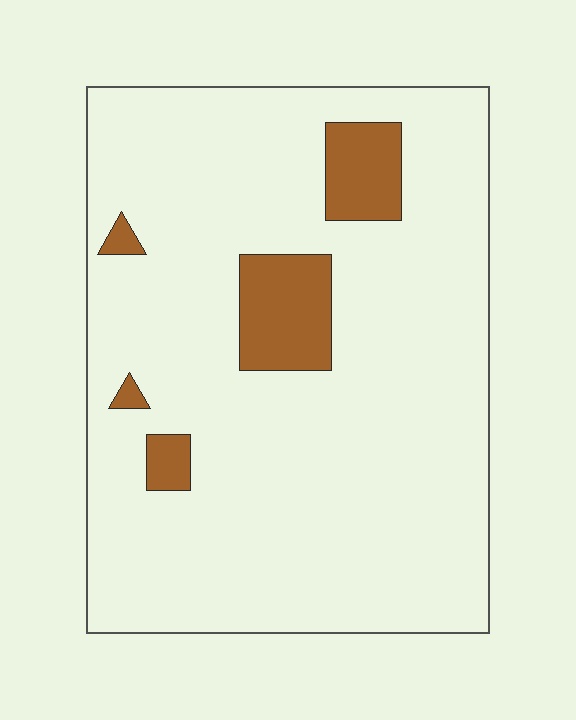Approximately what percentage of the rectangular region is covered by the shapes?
Approximately 10%.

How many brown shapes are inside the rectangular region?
5.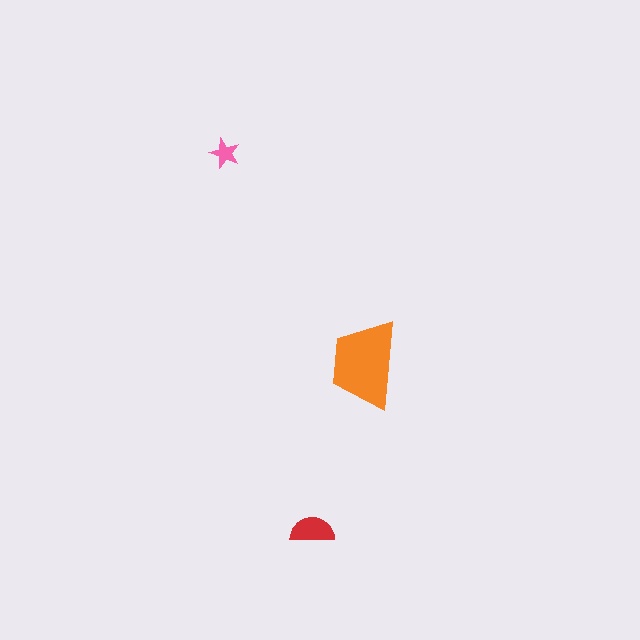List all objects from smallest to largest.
The pink star, the red semicircle, the orange trapezoid.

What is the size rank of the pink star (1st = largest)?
3rd.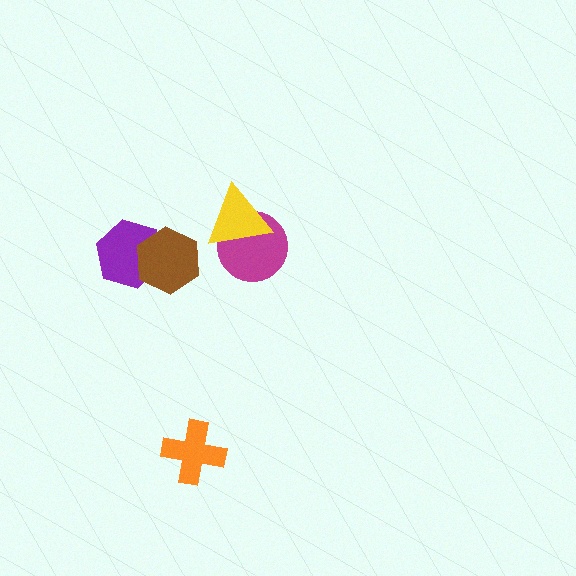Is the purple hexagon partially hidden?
Yes, it is partially covered by another shape.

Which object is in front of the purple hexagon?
The brown hexagon is in front of the purple hexagon.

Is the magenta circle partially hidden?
Yes, it is partially covered by another shape.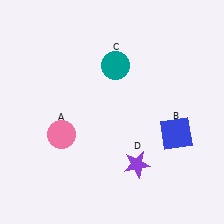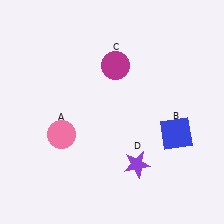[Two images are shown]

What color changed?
The circle (C) changed from teal in Image 1 to magenta in Image 2.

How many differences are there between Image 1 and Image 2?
There is 1 difference between the two images.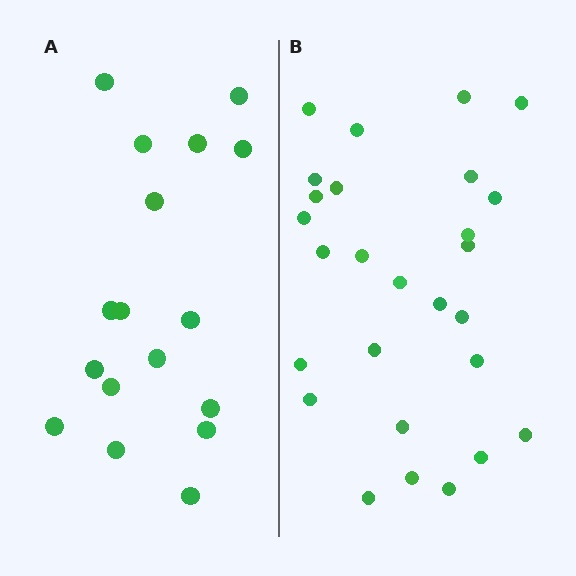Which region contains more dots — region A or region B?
Region B (the right region) has more dots.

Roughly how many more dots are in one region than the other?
Region B has roughly 10 or so more dots than region A.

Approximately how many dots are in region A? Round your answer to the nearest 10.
About 20 dots. (The exact count is 17, which rounds to 20.)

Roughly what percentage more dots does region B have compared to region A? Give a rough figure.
About 60% more.